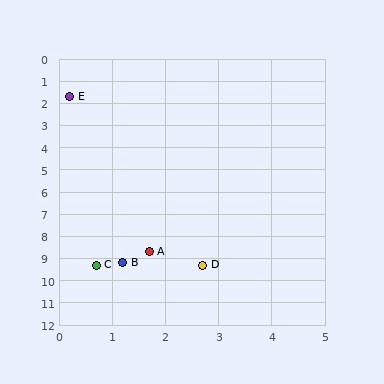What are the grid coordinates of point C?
Point C is at approximately (0.7, 9.3).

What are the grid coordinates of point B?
Point B is at approximately (1.2, 9.2).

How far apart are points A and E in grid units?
Points A and E are about 7.2 grid units apart.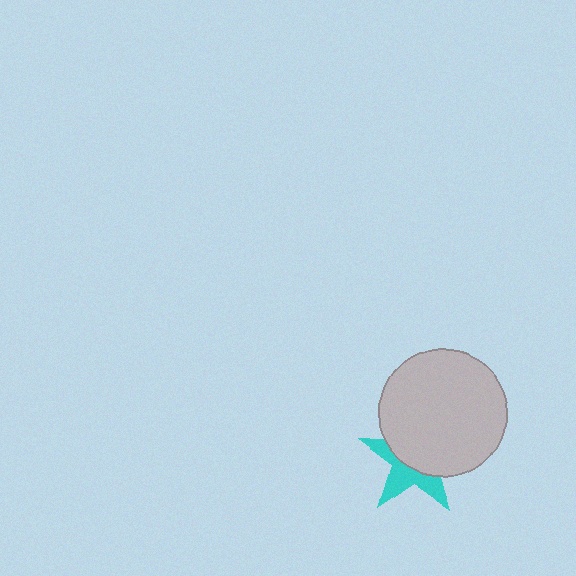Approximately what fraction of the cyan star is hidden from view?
Roughly 57% of the cyan star is hidden behind the light gray circle.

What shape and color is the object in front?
The object in front is a light gray circle.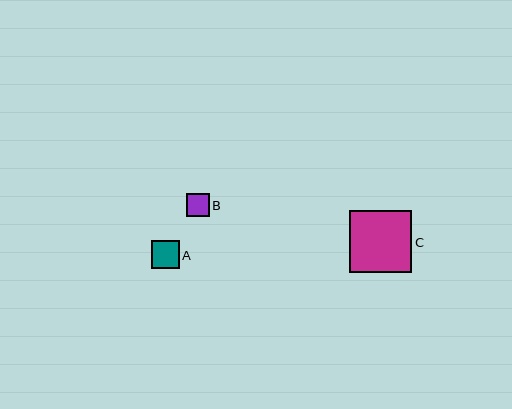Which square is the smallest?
Square B is the smallest with a size of approximately 23 pixels.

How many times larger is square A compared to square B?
Square A is approximately 1.2 times the size of square B.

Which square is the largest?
Square C is the largest with a size of approximately 62 pixels.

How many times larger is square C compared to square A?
Square C is approximately 2.2 times the size of square A.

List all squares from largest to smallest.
From largest to smallest: C, A, B.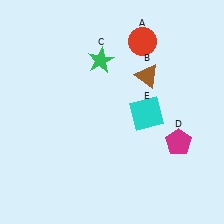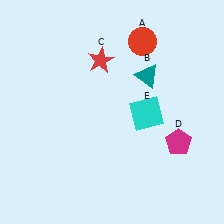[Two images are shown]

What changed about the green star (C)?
In Image 1, C is green. In Image 2, it changed to red.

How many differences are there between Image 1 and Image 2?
There are 2 differences between the two images.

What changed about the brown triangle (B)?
In Image 1, B is brown. In Image 2, it changed to teal.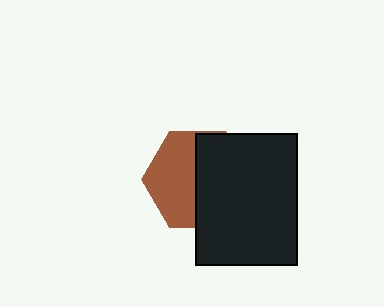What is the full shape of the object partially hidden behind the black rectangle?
The partially hidden object is a brown hexagon.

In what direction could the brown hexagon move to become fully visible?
The brown hexagon could move left. That would shift it out from behind the black rectangle entirely.